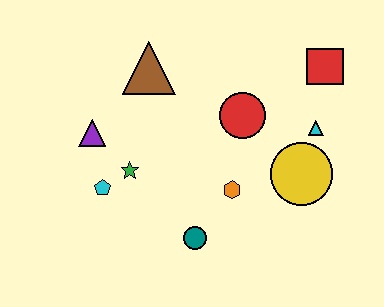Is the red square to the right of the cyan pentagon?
Yes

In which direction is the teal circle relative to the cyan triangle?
The teal circle is to the left of the cyan triangle.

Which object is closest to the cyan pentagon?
The green star is closest to the cyan pentagon.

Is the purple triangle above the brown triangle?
No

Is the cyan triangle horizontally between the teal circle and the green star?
No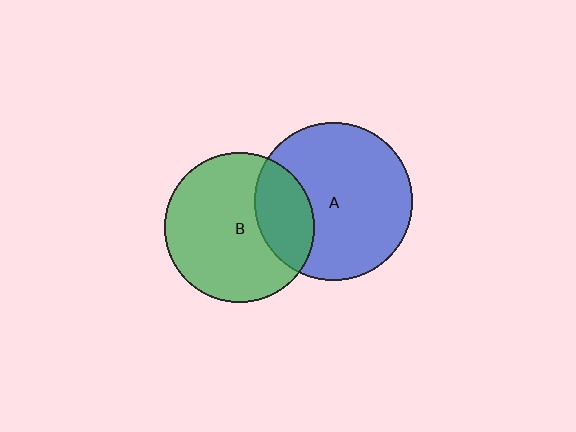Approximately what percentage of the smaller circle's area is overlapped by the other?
Approximately 25%.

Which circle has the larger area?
Circle A (blue).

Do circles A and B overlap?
Yes.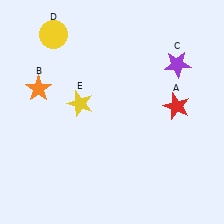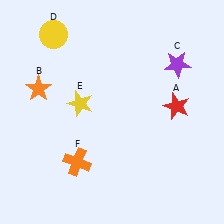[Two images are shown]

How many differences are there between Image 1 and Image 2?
There is 1 difference between the two images.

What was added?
An orange cross (F) was added in Image 2.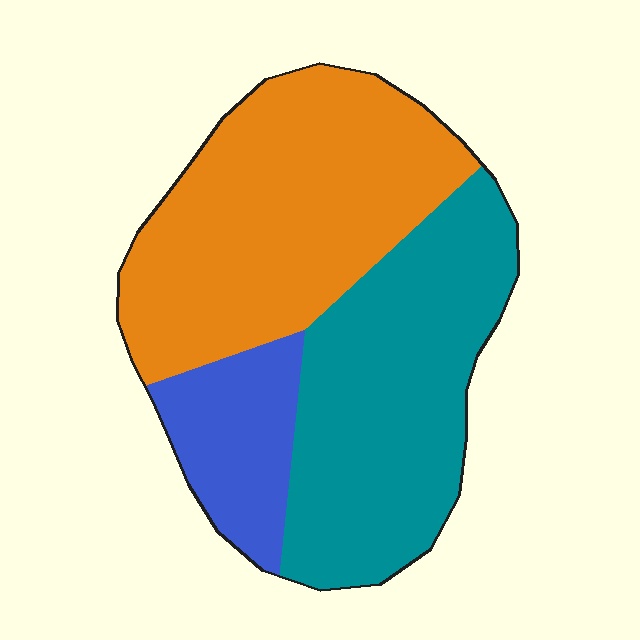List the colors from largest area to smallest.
From largest to smallest: orange, teal, blue.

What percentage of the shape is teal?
Teal covers 41% of the shape.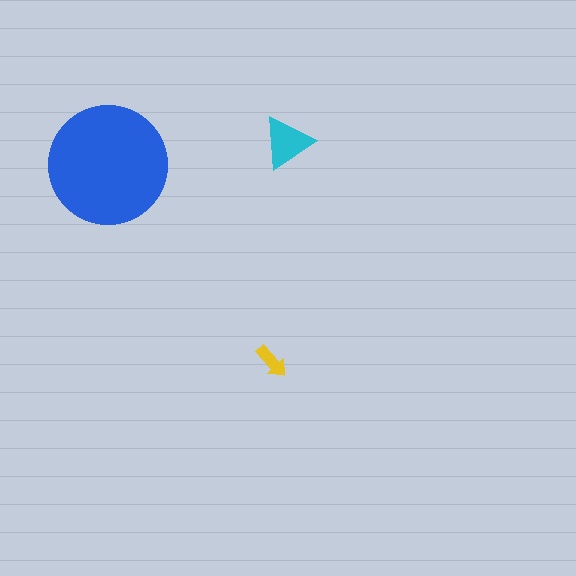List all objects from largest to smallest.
The blue circle, the cyan triangle, the yellow arrow.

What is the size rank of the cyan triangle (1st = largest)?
2nd.